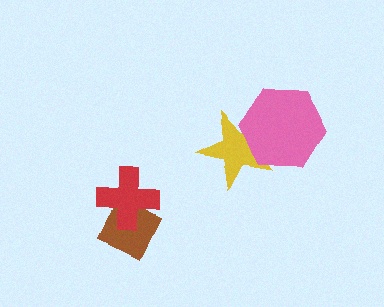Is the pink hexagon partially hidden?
No, no other shape covers it.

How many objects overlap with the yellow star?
1 object overlaps with the yellow star.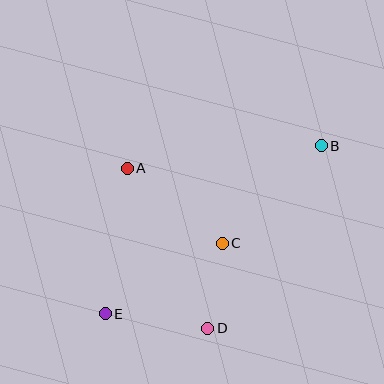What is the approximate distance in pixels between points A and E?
The distance between A and E is approximately 147 pixels.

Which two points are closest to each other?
Points C and D are closest to each other.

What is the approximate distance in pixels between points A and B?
The distance between A and B is approximately 195 pixels.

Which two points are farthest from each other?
Points B and E are farthest from each other.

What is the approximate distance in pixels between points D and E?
The distance between D and E is approximately 103 pixels.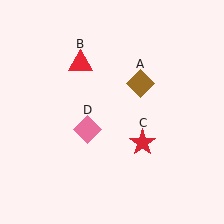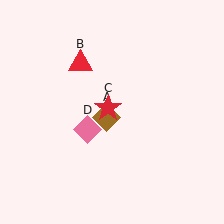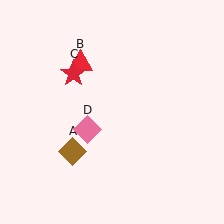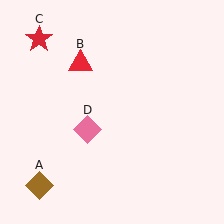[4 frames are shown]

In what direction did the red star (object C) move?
The red star (object C) moved up and to the left.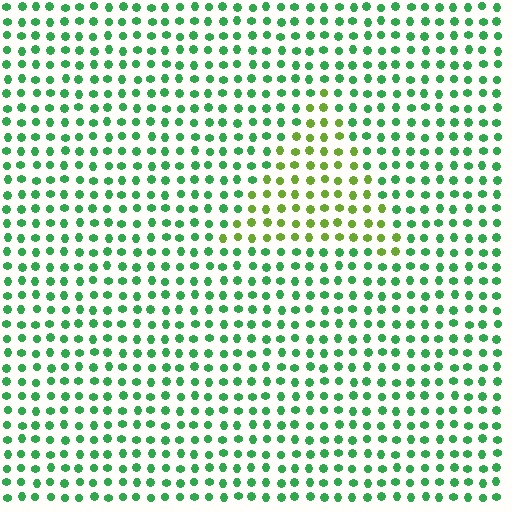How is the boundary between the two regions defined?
The boundary is defined purely by a slight shift in hue (about 43 degrees). Spacing, size, and orientation are identical on both sides.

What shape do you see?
I see a triangle.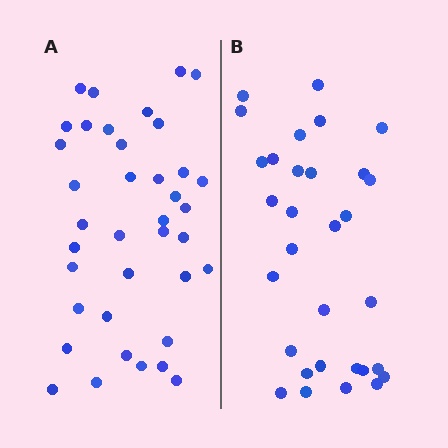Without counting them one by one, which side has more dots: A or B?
Region A (the left region) has more dots.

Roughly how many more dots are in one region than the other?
Region A has roughly 8 or so more dots than region B.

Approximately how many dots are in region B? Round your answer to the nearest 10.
About 30 dots. (The exact count is 31, which rounds to 30.)